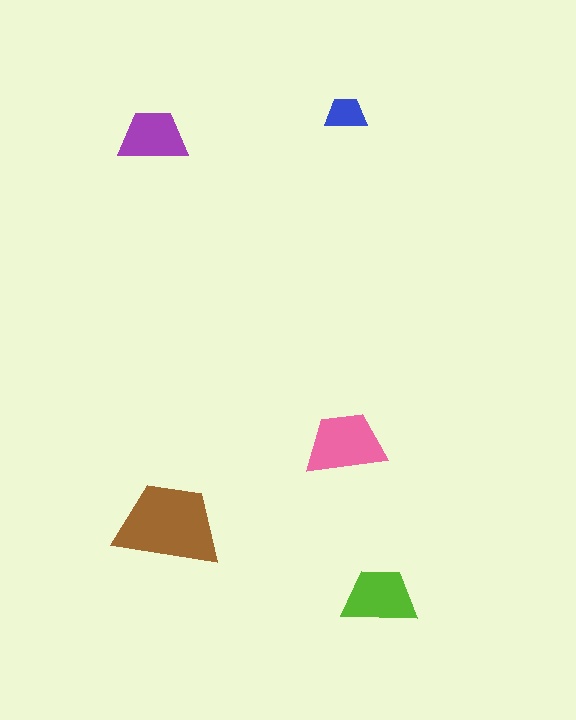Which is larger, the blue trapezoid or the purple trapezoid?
The purple one.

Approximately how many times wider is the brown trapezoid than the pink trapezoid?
About 1.5 times wider.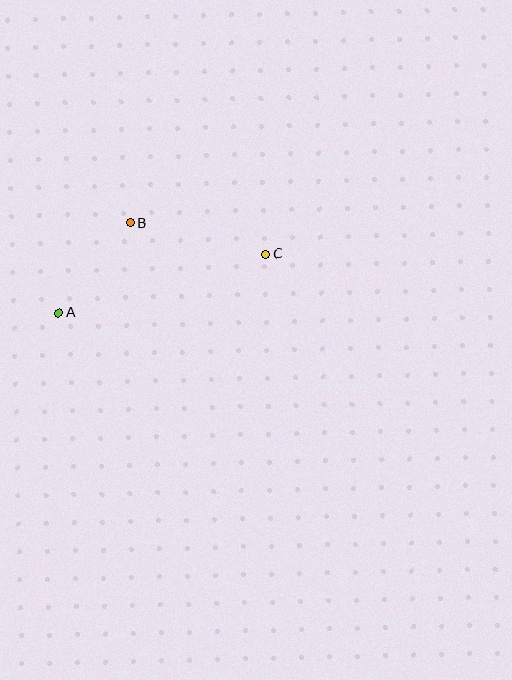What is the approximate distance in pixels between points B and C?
The distance between B and C is approximately 139 pixels.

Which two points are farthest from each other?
Points A and C are farthest from each other.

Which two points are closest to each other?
Points A and B are closest to each other.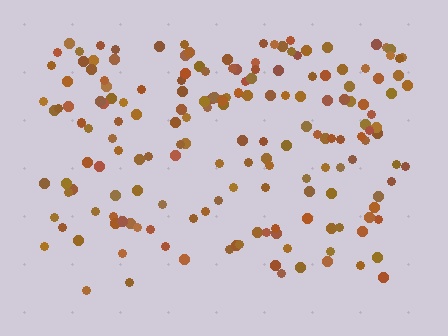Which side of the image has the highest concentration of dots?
The top.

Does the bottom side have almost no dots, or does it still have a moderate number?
Still a moderate number, just noticeably fewer than the top.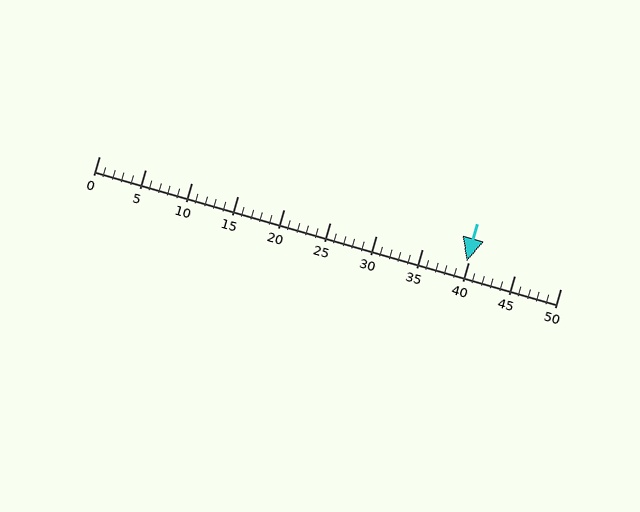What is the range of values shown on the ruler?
The ruler shows values from 0 to 50.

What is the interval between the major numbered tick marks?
The major tick marks are spaced 5 units apart.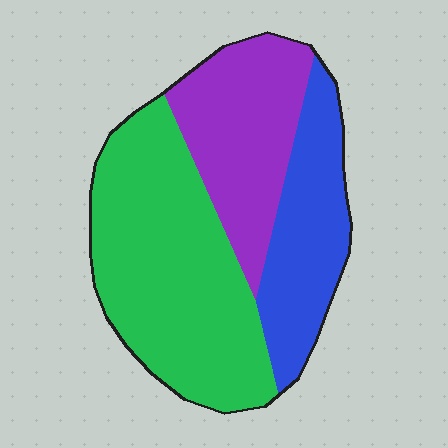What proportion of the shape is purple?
Purple covers 28% of the shape.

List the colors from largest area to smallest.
From largest to smallest: green, purple, blue.